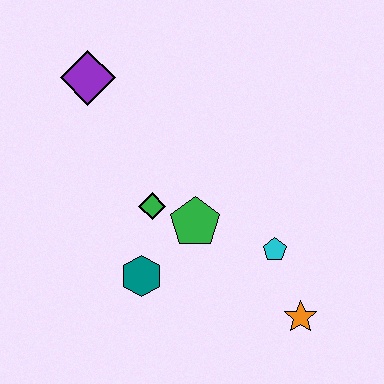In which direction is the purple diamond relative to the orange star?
The purple diamond is above the orange star.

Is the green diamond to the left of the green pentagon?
Yes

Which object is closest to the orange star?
The cyan pentagon is closest to the orange star.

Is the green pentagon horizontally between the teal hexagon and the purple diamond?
No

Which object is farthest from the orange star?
The purple diamond is farthest from the orange star.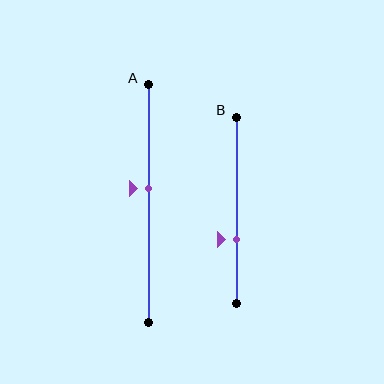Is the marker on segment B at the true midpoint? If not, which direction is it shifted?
No, the marker on segment B is shifted downward by about 16% of the segment length.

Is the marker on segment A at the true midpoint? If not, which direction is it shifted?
No, the marker on segment A is shifted upward by about 6% of the segment length.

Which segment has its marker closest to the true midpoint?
Segment A has its marker closest to the true midpoint.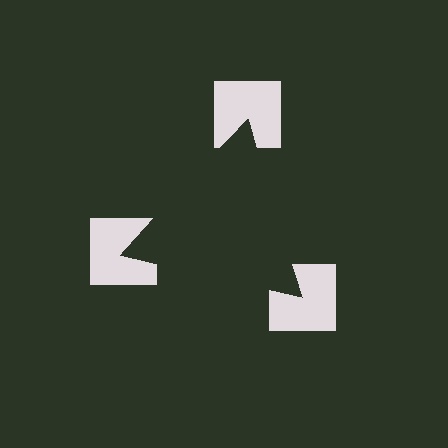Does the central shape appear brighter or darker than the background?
It typically appears slightly darker than the background, even though no actual brightness change is drawn.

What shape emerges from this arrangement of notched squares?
An illusory triangle — its edges are inferred from the aligned wedge cuts in the notched squares, not physically drawn.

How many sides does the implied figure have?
3 sides.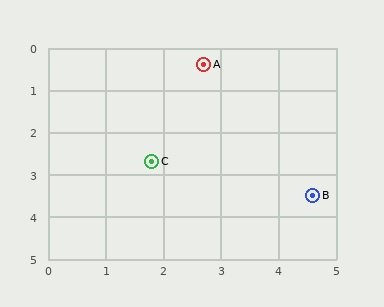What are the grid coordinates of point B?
Point B is at approximately (4.6, 3.5).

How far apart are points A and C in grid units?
Points A and C are about 2.5 grid units apart.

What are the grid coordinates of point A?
Point A is at approximately (2.7, 0.4).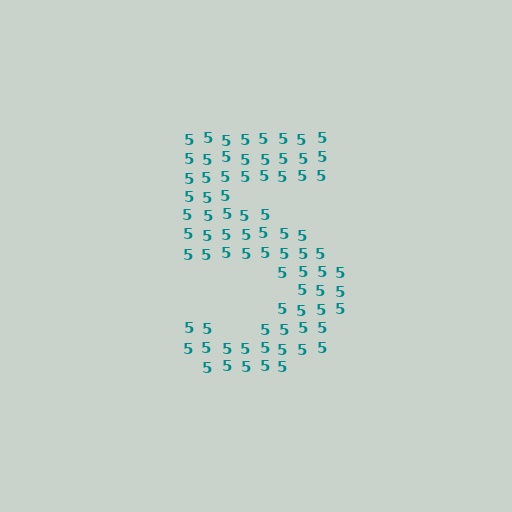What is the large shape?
The large shape is the digit 5.